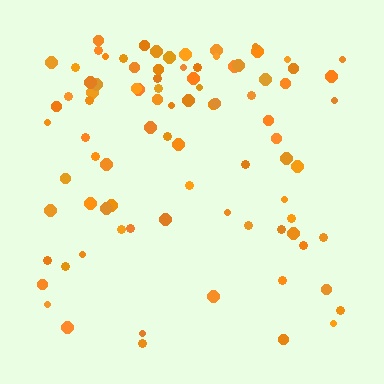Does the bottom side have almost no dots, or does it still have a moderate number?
Still a moderate number, just noticeably fewer than the top.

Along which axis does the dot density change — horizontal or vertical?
Vertical.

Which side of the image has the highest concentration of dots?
The top.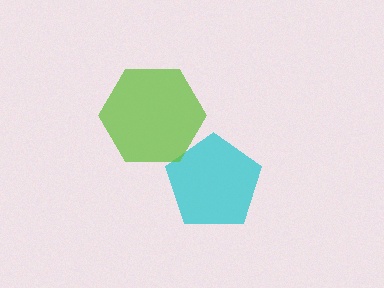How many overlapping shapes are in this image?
There are 2 overlapping shapes in the image.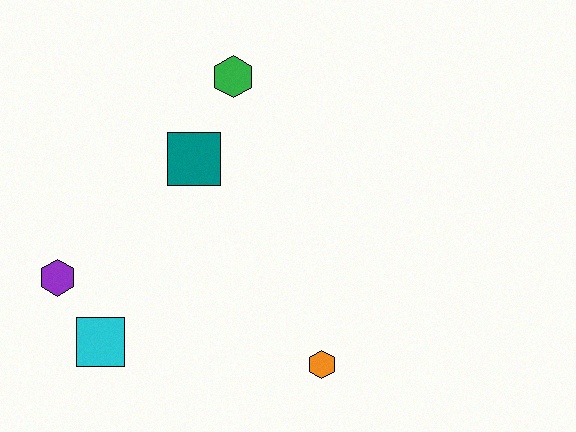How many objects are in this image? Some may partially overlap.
There are 5 objects.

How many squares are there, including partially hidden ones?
There are 2 squares.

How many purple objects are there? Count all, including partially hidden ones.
There is 1 purple object.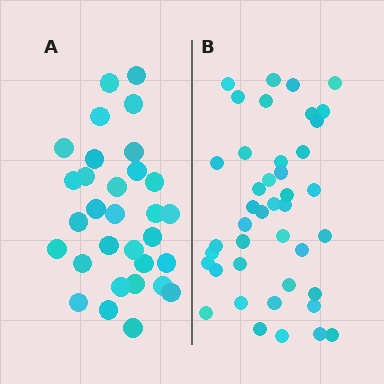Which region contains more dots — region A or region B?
Region B (the right region) has more dots.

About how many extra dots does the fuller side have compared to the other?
Region B has roughly 12 or so more dots than region A.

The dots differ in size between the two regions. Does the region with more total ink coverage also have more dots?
No. Region A has more total ink coverage because its dots are larger, but region B actually contains more individual dots. Total area can be misleading — the number of items is what matters here.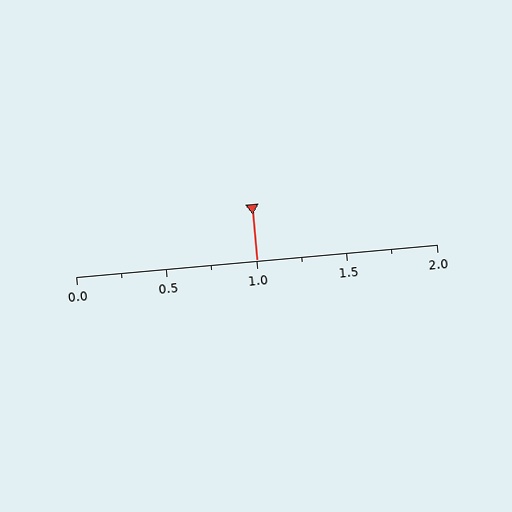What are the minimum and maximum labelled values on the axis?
The axis runs from 0.0 to 2.0.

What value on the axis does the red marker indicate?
The marker indicates approximately 1.